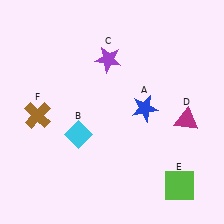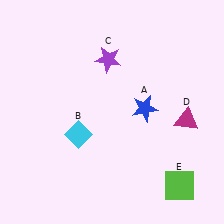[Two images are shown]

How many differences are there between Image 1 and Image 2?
There is 1 difference between the two images.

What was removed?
The brown cross (F) was removed in Image 2.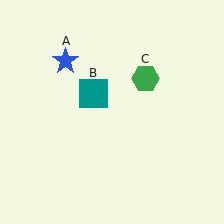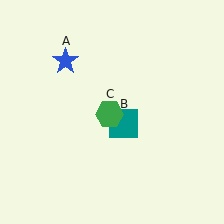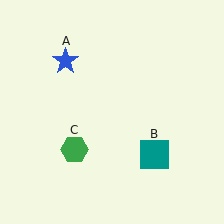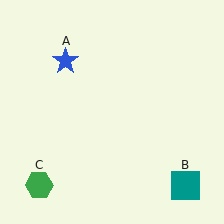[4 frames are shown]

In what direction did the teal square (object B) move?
The teal square (object B) moved down and to the right.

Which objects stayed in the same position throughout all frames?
Blue star (object A) remained stationary.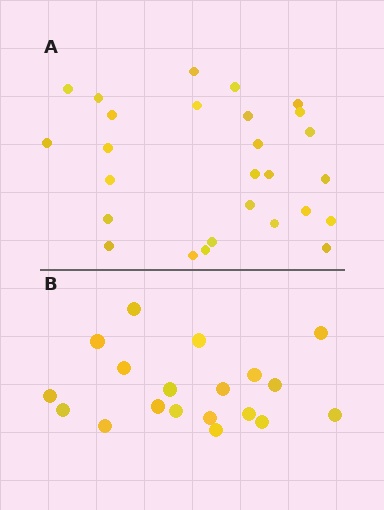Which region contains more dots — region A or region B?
Region A (the top region) has more dots.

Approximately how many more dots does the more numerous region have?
Region A has roughly 8 or so more dots than region B.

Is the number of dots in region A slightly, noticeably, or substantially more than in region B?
Region A has noticeably more, but not dramatically so. The ratio is roughly 1.4 to 1.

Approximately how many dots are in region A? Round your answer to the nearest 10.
About 30 dots. (The exact count is 27, which rounds to 30.)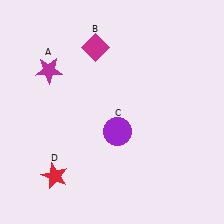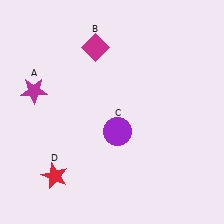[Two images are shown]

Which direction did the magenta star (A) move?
The magenta star (A) moved down.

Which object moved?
The magenta star (A) moved down.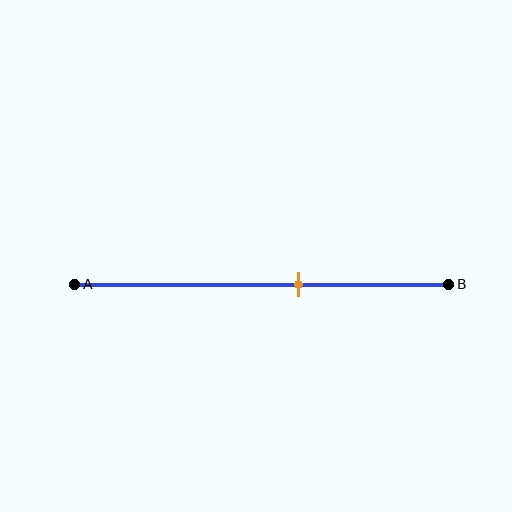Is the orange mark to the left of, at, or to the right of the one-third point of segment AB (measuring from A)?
The orange mark is to the right of the one-third point of segment AB.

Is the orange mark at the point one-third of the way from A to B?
No, the mark is at about 60% from A, not at the 33% one-third point.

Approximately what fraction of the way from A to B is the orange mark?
The orange mark is approximately 60% of the way from A to B.